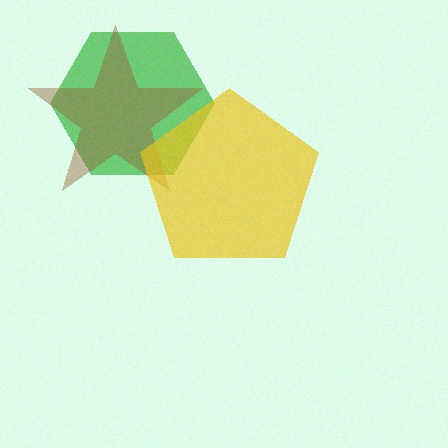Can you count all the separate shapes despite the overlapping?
Yes, there are 3 separate shapes.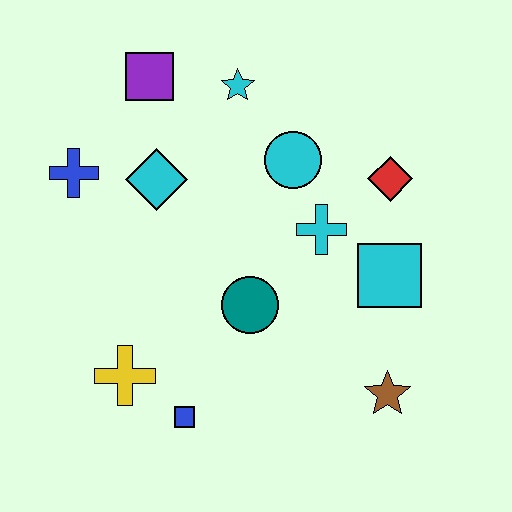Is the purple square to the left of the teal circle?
Yes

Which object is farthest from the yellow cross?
The red diamond is farthest from the yellow cross.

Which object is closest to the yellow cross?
The blue square is closest to the yellow cross.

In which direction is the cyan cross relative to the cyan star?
The cyan cross is below the cyan star.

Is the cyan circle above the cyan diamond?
Yes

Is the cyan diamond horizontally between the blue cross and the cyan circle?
Yes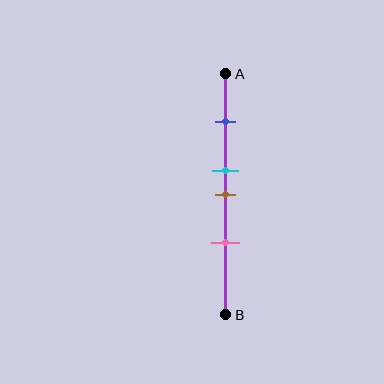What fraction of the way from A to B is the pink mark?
The pink mark is approximately 70% (0.7) of the way from A to B.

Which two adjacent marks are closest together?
The cyan and brown marks are the closest adjacent pair.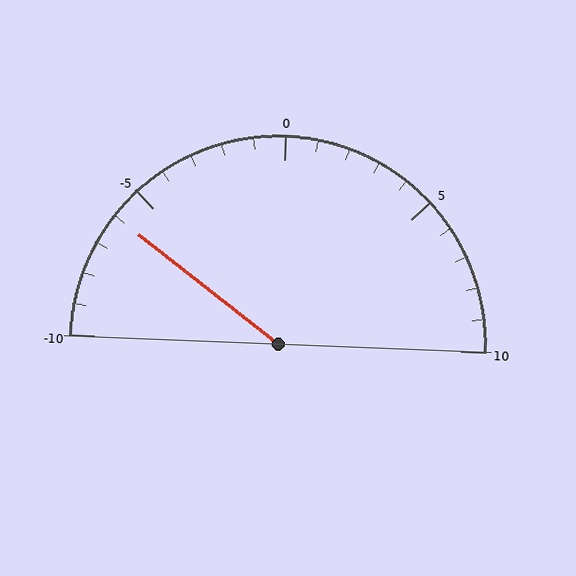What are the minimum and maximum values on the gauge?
The gauge ranges from -10 to 10.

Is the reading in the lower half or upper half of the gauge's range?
The reading is in the lower half of the range (-10 to 10).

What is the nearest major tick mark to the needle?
The nearest major tick mark is -5.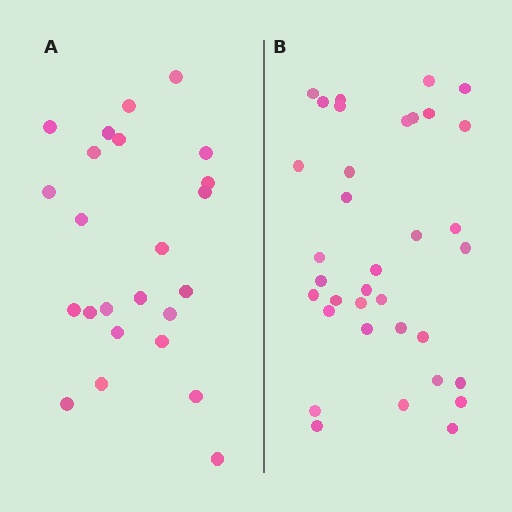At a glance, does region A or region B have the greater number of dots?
Region B (the right region) has more dots.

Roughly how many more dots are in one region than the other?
Region B has roughly 12 or so more dots than region A.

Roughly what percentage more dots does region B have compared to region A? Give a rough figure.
About 45% more.